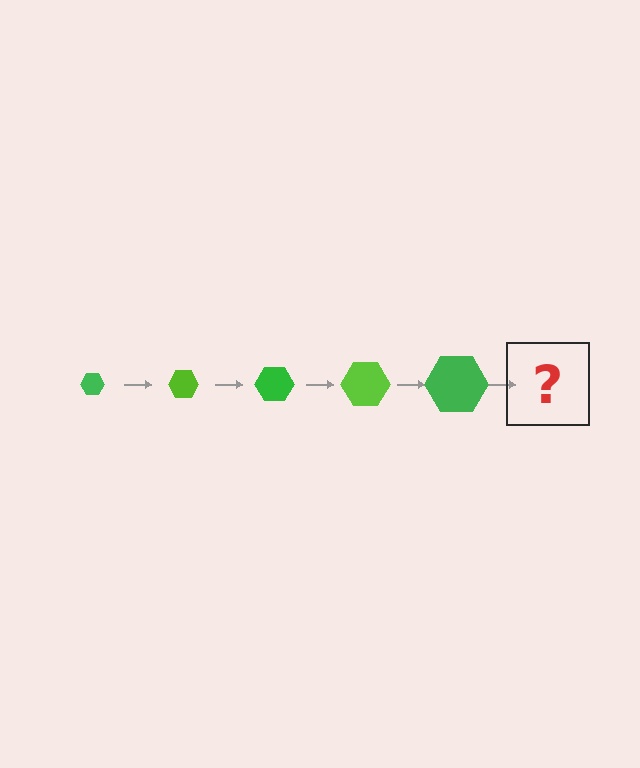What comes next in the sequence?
The next element should be a lime hexagon, larger than the previous one.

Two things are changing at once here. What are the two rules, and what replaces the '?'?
The two rules are that the hexagon grows larger each step and the color cycles through green and lime. The '?' should be a lime hexagon, larger than the previous one.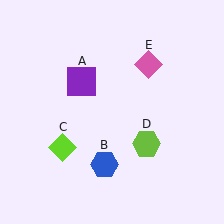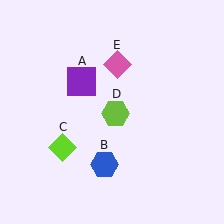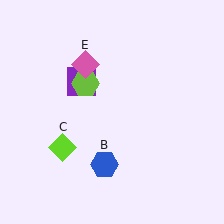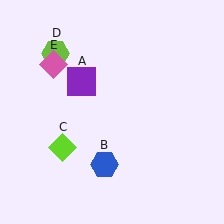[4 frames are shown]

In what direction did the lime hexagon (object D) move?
The lime hexagon (object D) moved up and to the left.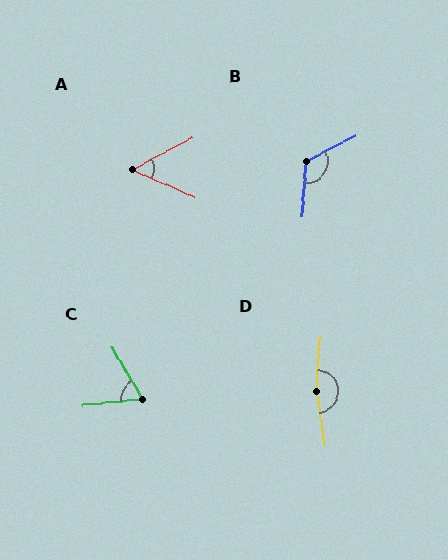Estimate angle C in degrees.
Approximately 64 degrees.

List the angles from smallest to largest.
A (52°), C (64°), B (121°), D (168°).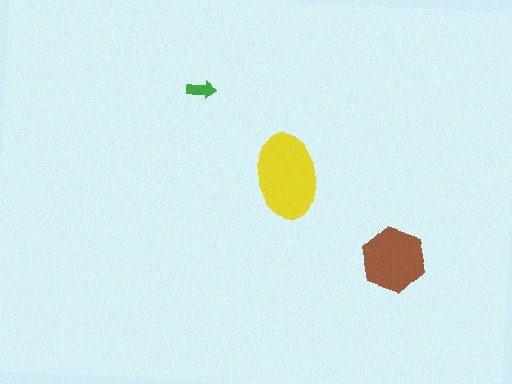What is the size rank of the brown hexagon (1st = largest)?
2nd.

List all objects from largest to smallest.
The yellow ellipse, the brown hexagon, the green arrow.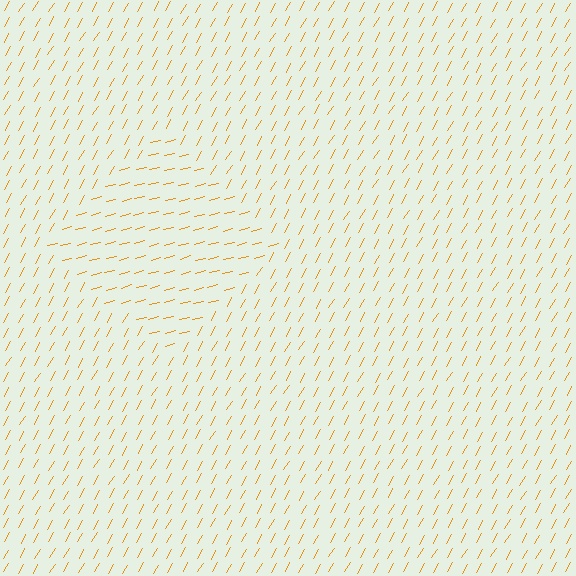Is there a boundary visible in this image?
Yes, there is a texture boundary formed by a change in line orientation.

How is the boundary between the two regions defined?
The boundary is defined purely by a change in line orientation (approximately 45 degrees difference). All lines are the same color and thickness.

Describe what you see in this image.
The image is filled with small orange line segments. A diamond region in the image has lines oriented differently from the surrounding lines, creating a visible texture boundary.